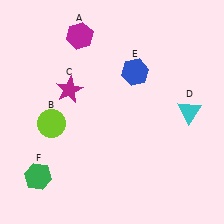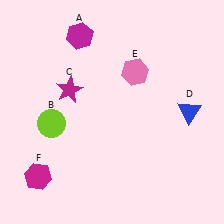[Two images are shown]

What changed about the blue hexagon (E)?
In Image 1, E is blue. In Image 2, it changed to pink.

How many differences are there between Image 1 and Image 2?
There are 3 differences between the two images.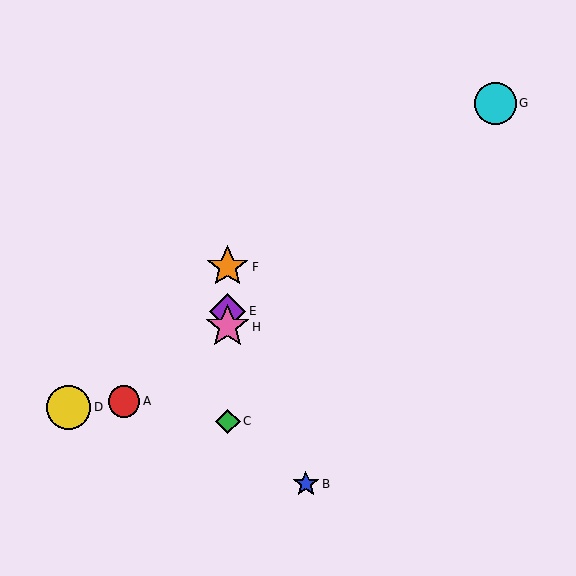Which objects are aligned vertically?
Objects C, E, F, H are aligned vertically.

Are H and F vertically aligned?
Yes, both are at x≈228.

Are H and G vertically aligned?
No, H is at x≈228 and G is at x≈496.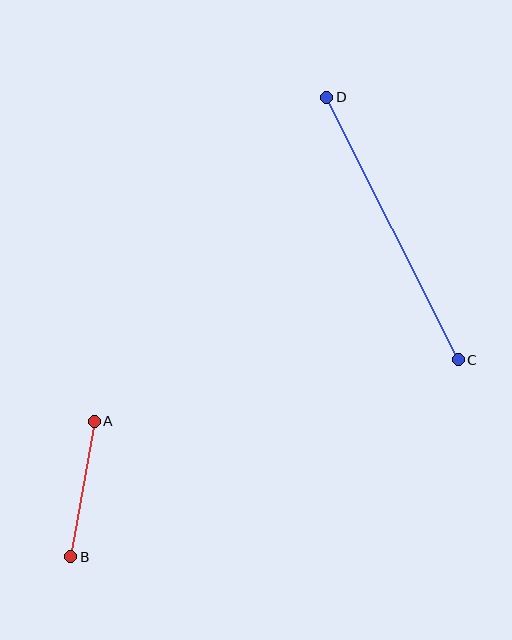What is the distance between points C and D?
The distance is approximately 293 pixels.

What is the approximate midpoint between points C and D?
The midpoint is at approximately (392, 229) pixels.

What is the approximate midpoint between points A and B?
The midpoint is at approximately (82, 489) pixels.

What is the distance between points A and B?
The distance is approximately 137 pixels.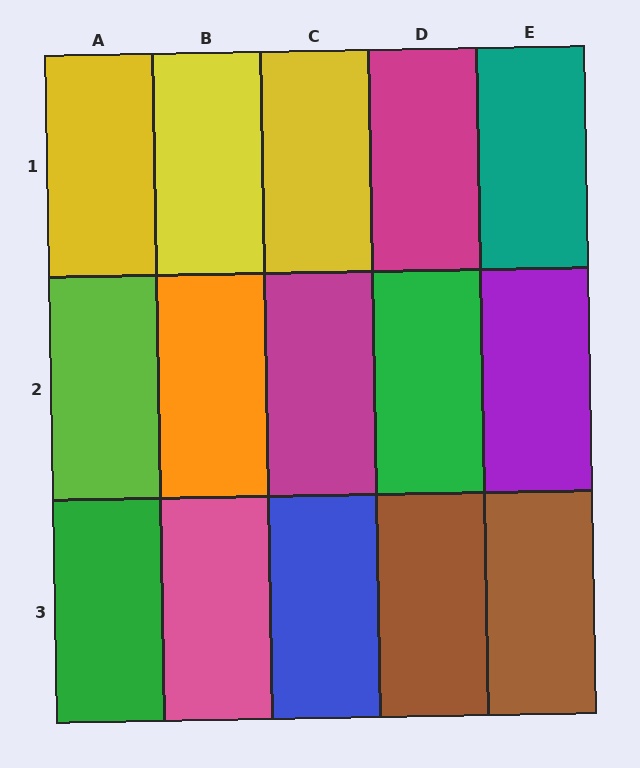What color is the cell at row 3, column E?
Brown.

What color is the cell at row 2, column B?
Orange.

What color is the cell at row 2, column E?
Purple.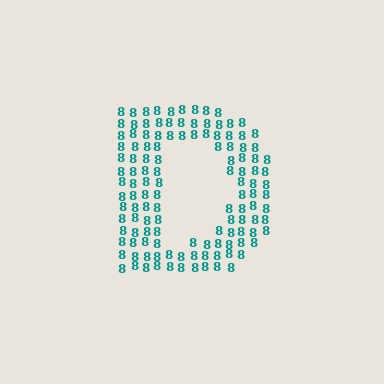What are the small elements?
The small elements are digit 8's.